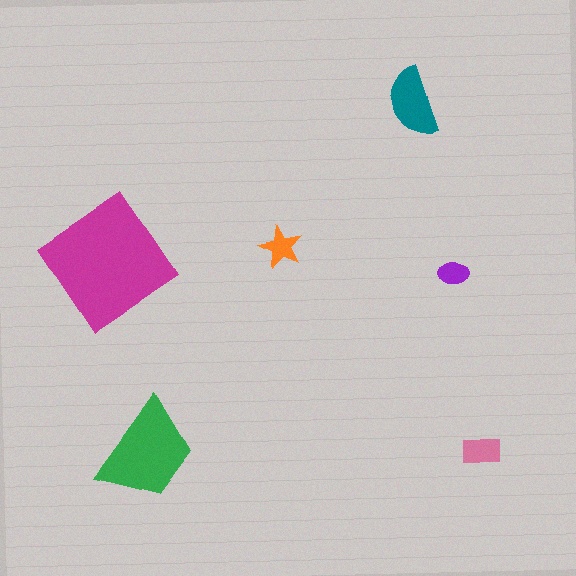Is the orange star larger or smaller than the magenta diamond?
Smaller.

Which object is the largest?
The magenta diamond.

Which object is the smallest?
The purple ellipse.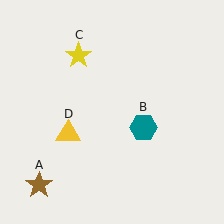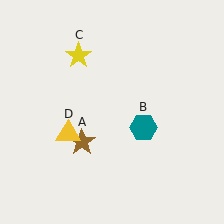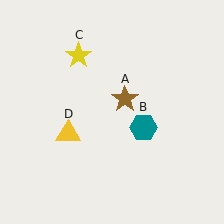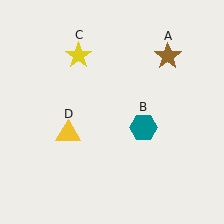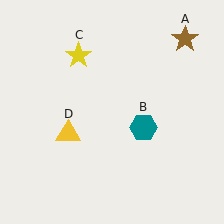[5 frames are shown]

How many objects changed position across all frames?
1 object changed position: brown star (object A).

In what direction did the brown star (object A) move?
The brown star (object A) moved up and to the right.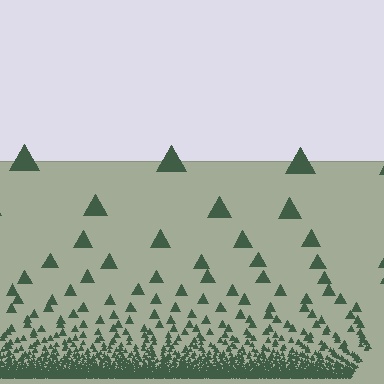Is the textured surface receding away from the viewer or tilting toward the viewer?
The surface appears to tilt toward the viewer. Texture elements get larger and sparser toward the top.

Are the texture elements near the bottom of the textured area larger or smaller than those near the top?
Smaller. The gradient is inverted — elements near the bottom are smaller and denser.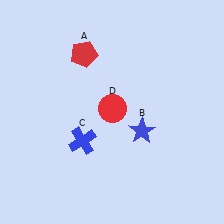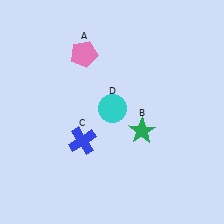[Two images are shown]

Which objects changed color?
A changed from red to pink. B changed from blue to green. D changed from red to cyan.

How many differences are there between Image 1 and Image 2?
There are 3 differences between the two images.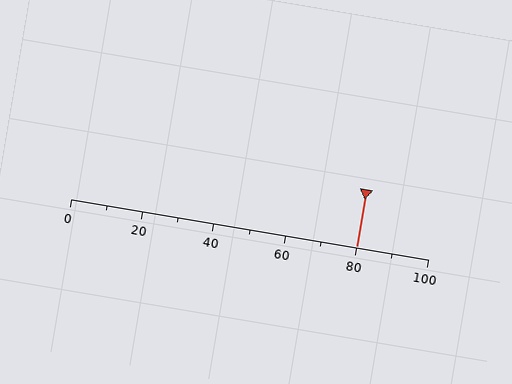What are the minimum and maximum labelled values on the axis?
The axis runs from 0 to 100.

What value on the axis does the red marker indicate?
The marker indicates approximately 80.